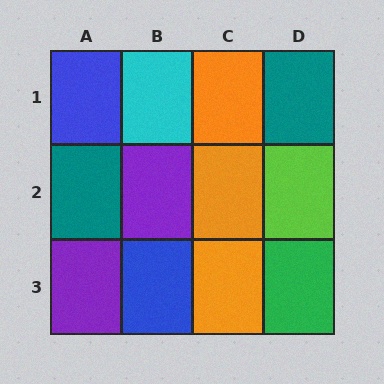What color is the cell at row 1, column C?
Orange.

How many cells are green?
1 cell is green.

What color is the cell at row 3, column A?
Purple.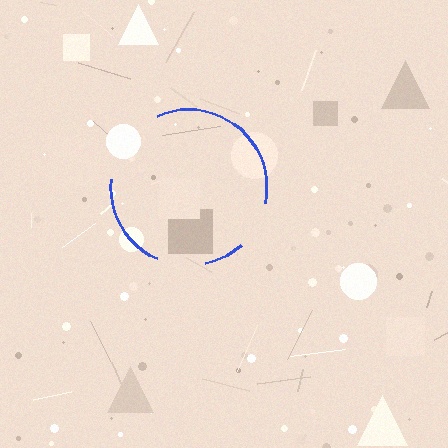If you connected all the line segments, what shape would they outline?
They would outline a circle.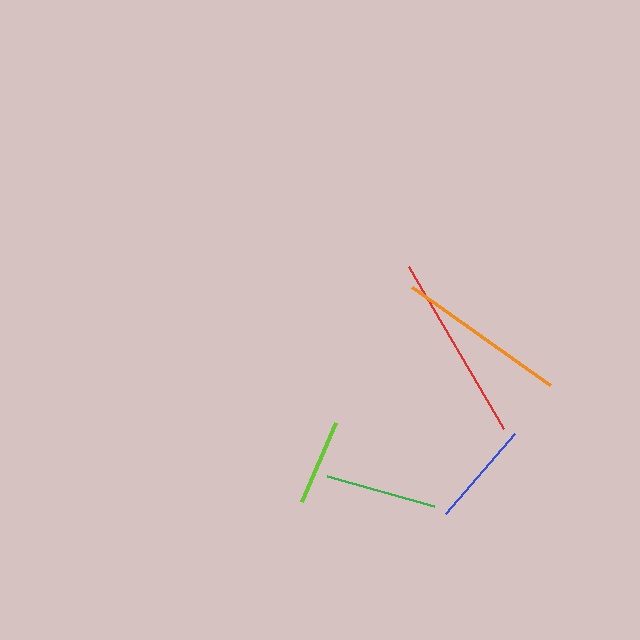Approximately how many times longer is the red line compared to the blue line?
The red line is approximately 1.8 times the length of the blue line.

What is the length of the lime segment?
The lime segment is approximately 86 pixels long.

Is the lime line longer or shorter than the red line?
The red line is longer than the lime line.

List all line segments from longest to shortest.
From longest to shortest: red, orange, green, blue, lime.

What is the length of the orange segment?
The orange segment is approximately 169 pixels long.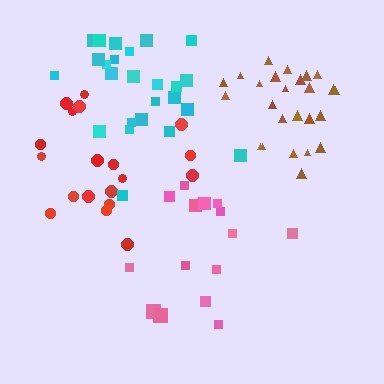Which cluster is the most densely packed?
Brown.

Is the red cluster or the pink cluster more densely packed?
Red.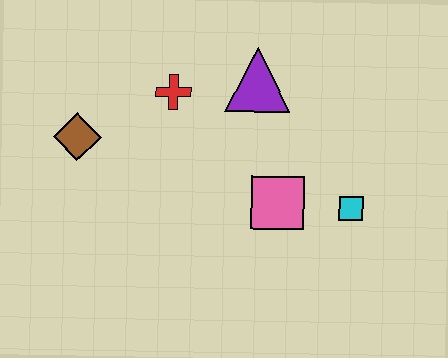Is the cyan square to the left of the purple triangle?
No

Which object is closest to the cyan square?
The pink square is closest to the cyan square.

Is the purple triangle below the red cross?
No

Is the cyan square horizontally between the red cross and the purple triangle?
No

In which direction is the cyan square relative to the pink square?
The cyan square is to the right of the pink square.